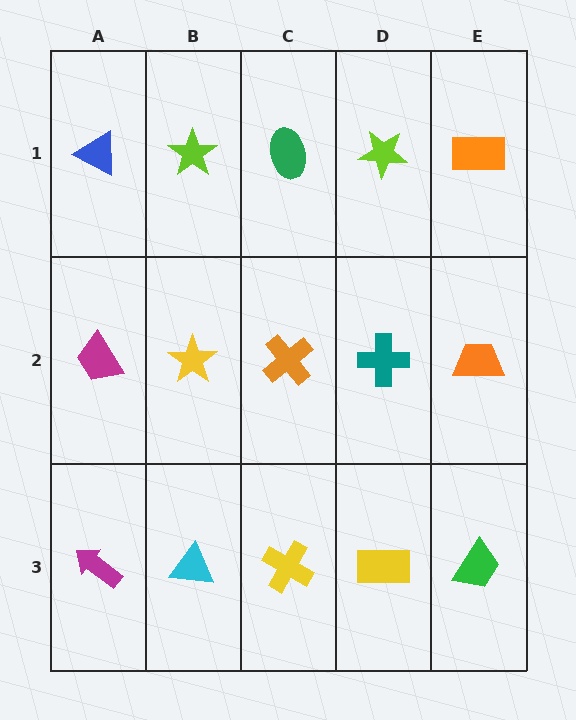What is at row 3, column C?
A yellow cross.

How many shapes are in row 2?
5 shapes.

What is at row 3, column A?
A magenta arrow.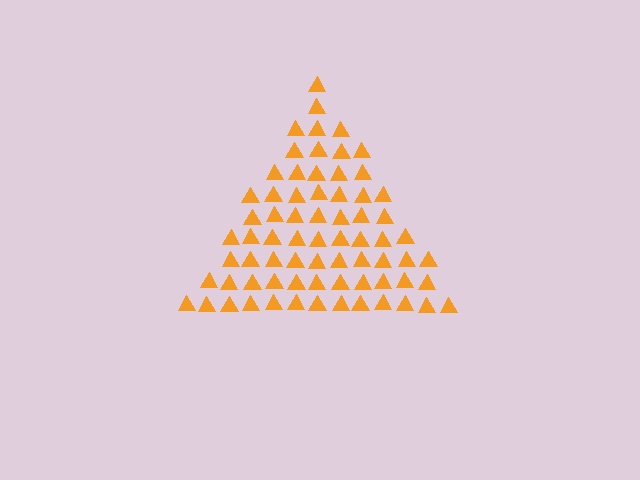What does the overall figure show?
The overall figure shows a triangle.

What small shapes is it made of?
It is made of small triangles.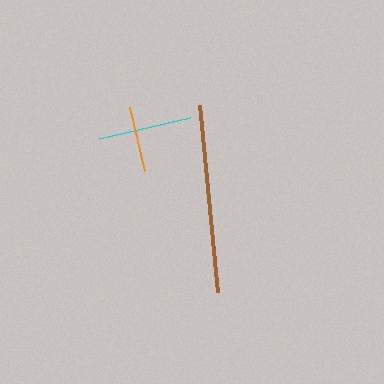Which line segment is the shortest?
The orange line is the shortest at approximately 66 pixels.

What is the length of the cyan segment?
The cyan segment is approximately 93 pixels long.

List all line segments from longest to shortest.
From longest to shortest: brown, cyan, orange.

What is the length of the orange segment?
The orange segment is approximately 66 pixels long.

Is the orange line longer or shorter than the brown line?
The brown line is longer than the orange line.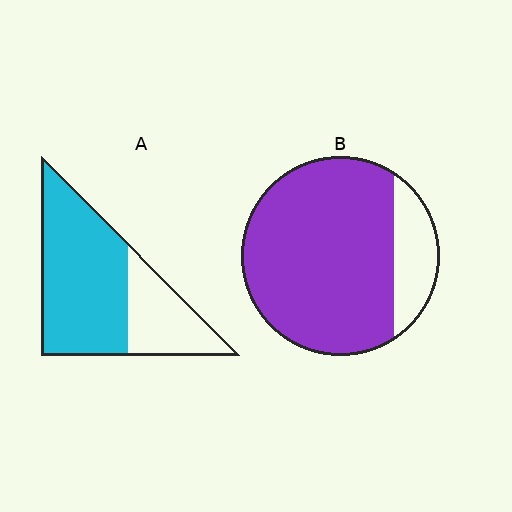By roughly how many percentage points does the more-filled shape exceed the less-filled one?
By roughly 15 percentage points (B over A).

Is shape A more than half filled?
Yes.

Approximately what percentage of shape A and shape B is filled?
A is approximately 70% and B is approximately 85%.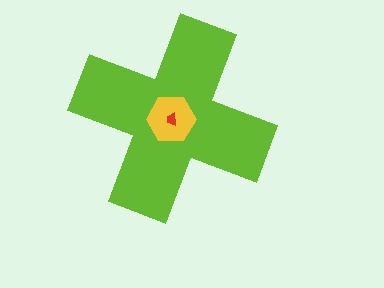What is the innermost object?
The red trapezoid.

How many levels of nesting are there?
3.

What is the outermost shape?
The lime cross.